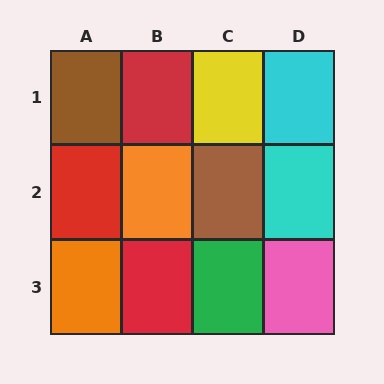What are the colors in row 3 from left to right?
Orange, red, green, pink.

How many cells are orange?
2 cells are orange.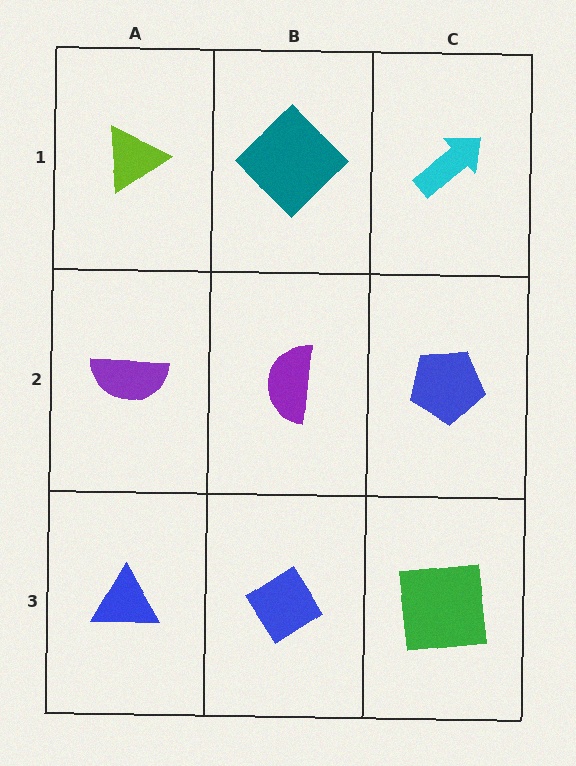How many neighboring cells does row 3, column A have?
2.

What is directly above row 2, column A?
A lime triangle.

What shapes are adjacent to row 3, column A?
A purple semicircle (row 2, column A), a blue diamond (row 3, column B).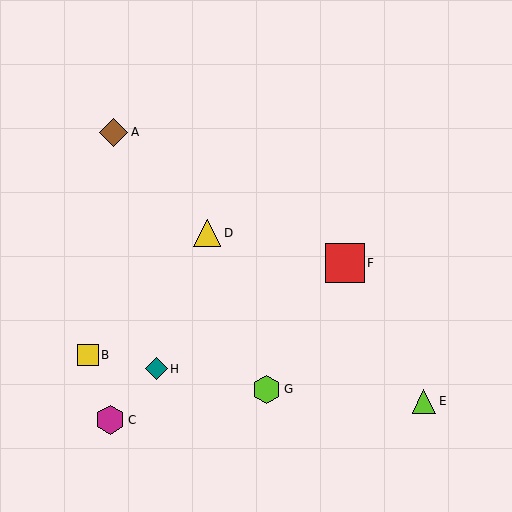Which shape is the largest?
The red square (labeled F) is the largest.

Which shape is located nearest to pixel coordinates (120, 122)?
The brown diamond (labeled A) at (114, 132) is nearest to that location.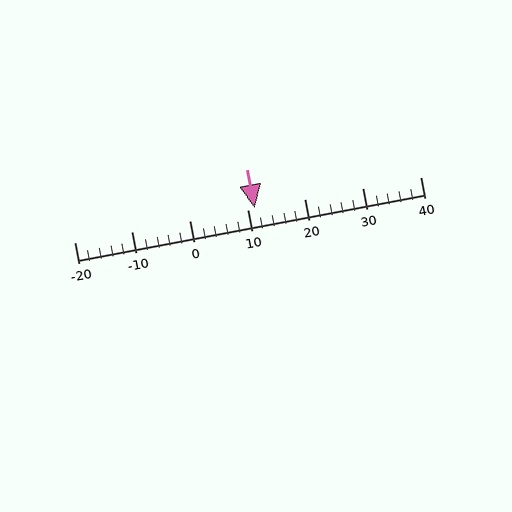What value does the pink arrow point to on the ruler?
The pink arrow points to approximately 11.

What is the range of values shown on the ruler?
The ruler shows values from -20 to 40.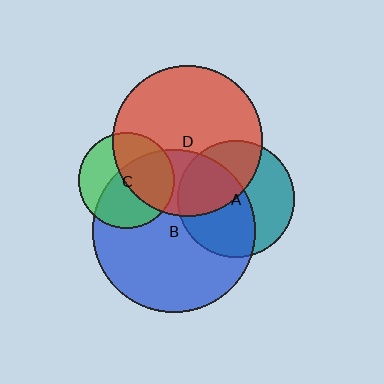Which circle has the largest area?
Circle B (blue).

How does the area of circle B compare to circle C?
Approximately 2.9 times.